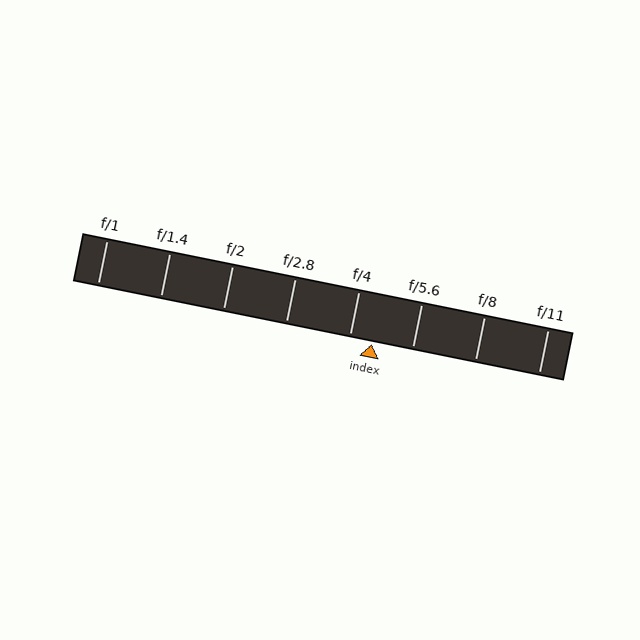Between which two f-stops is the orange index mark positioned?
The index mark is between f/4 and f/5.6.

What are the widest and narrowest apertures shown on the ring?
The widest aperture shown is f/1 and the narrowest is f/11.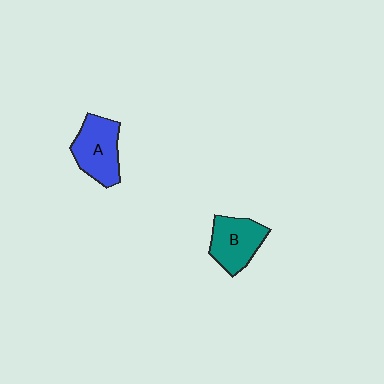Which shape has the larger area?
Shape A (blue).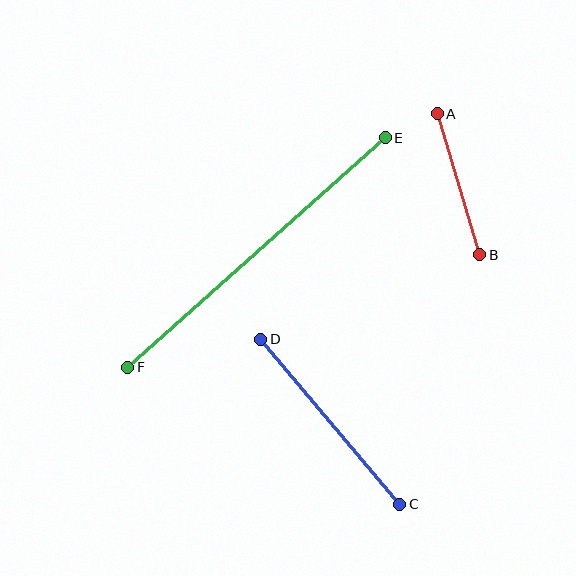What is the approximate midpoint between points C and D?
The midpoint is at approximately (330, 422) pixels.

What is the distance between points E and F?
The distance is approximately 345 pixels.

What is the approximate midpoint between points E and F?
The midpoint is at approximately (256, 252) pixels.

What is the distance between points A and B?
The distance is approximately 148 pixels.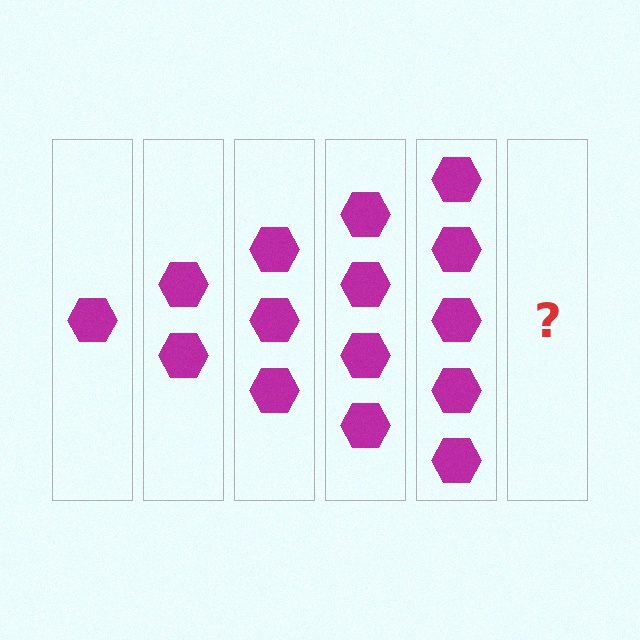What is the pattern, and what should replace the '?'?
The pattern is that each step adds one more hexagon. The '?' should be 6 hexagons.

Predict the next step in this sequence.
The next step is 6 hexagons.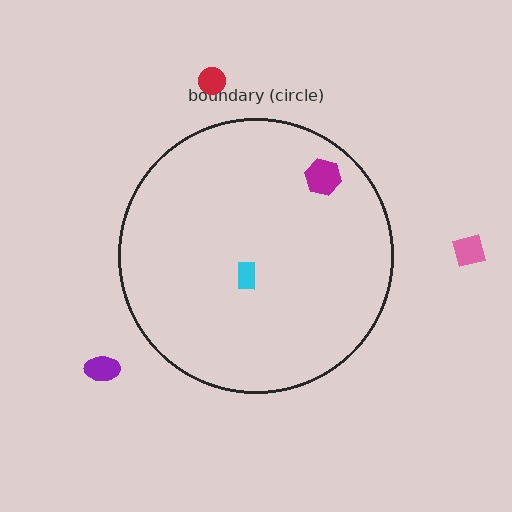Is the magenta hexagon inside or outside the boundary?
Inside.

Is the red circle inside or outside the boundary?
Outside.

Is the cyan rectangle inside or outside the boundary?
Inside.